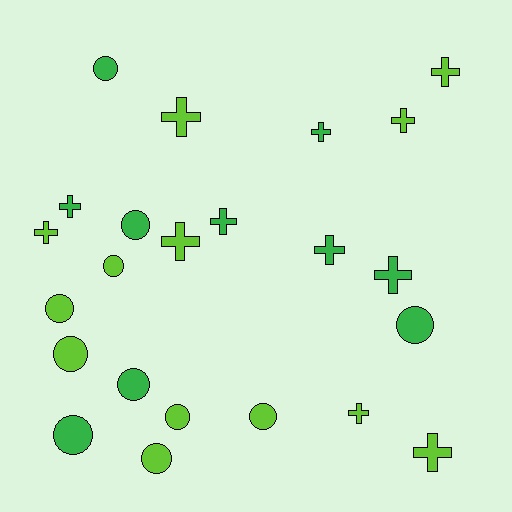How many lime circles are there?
There are 6 lime circles.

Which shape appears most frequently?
Cross, with 12 objects.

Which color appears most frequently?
Lime, with 13 objects.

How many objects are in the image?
There are 23 objects.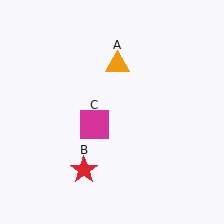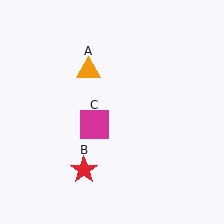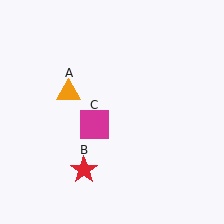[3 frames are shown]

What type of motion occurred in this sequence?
The orange triangle (object A) rotated counterclockwise around the center of the scene.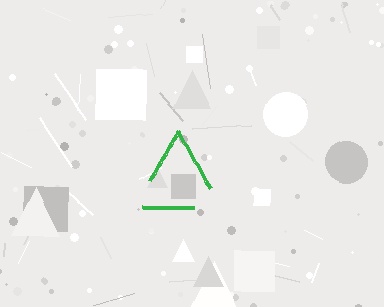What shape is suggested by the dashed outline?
The dashed outline suggests a triangle.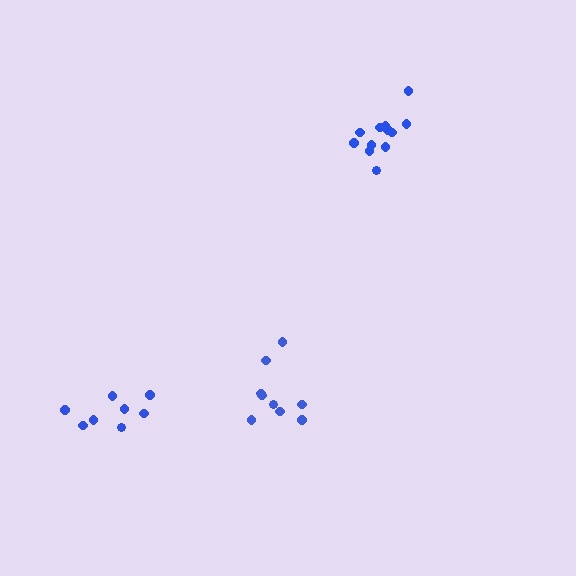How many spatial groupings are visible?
There are 3 spatial groupings.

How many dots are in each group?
Group 1: 9 dots, Group 2: 12 dots, Group 3: 8 dots (29 total).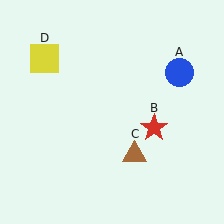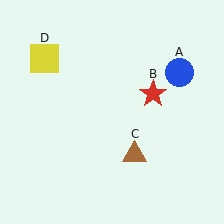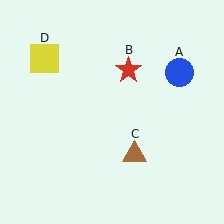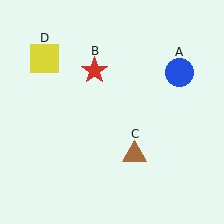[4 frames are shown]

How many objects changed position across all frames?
1 object changed position: red star (object B).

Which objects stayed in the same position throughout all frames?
Blue circle (object A) and brown triangle (object C) and yellow square (object D) remained stationary.